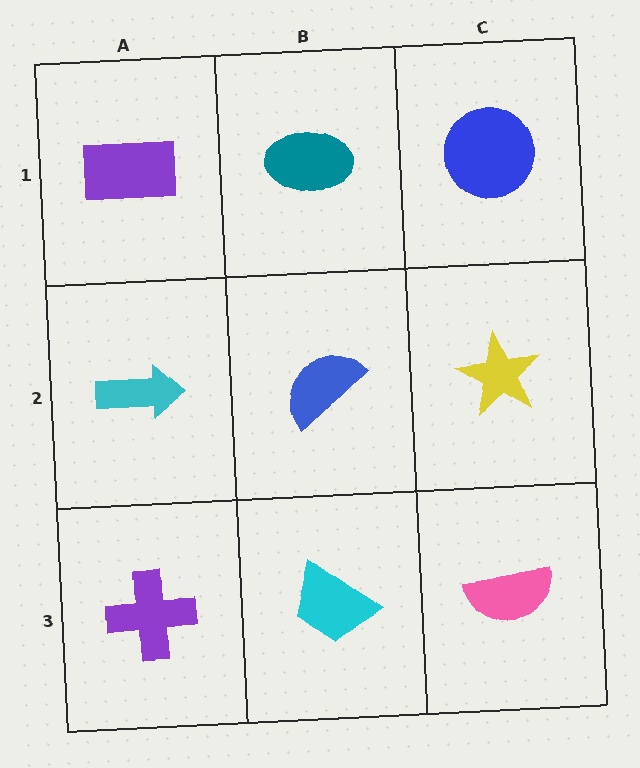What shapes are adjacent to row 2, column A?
A purple rectangle (row 1, column A), a purple cross (row 3, column A), a blue semicircle (row 2, column B).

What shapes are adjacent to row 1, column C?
A yellow star (row 2, column C), a teal ellipse (row 1, column B).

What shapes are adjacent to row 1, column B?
A blue semicircle (row 2, column B), a purple rectangle (row 1, column A), a blue circle (row 1, column C).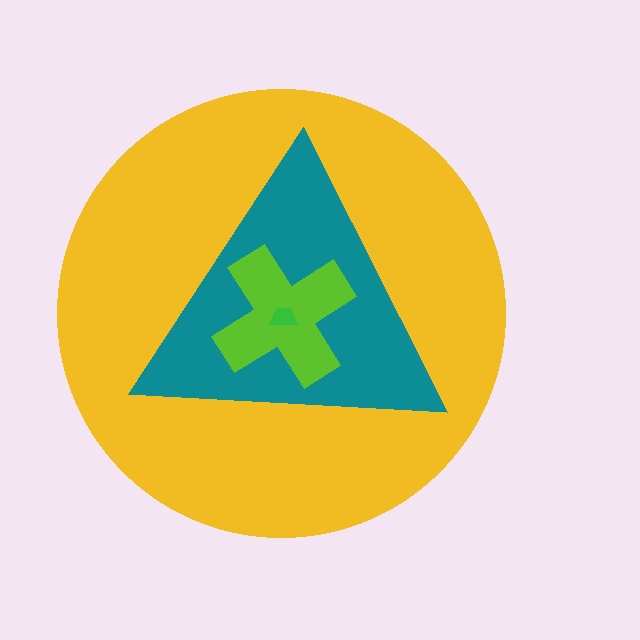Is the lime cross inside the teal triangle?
Yes.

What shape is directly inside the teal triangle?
The lime cross.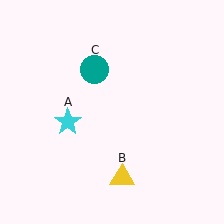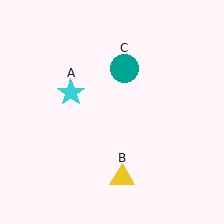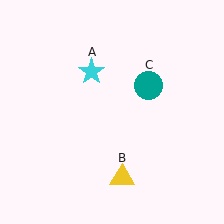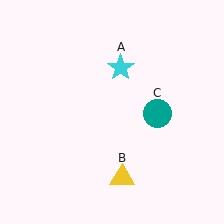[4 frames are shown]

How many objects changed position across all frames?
2 objects changed position: cyan star (object A), teal circle (object C).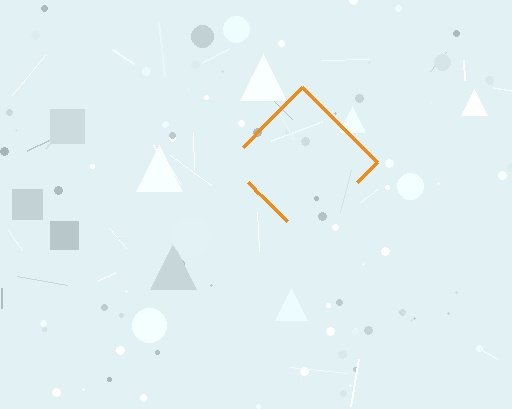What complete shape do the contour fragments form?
The contour fragments form a diamond.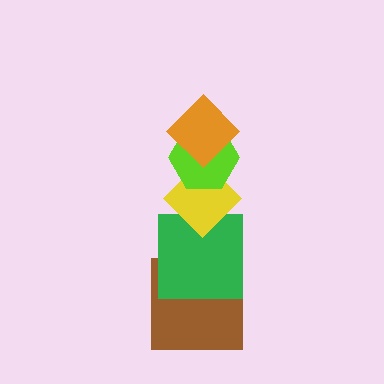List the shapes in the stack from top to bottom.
From top to bottom: the orange diamond, the lime hexagon, the yellow diamond, the green square, the brown square.